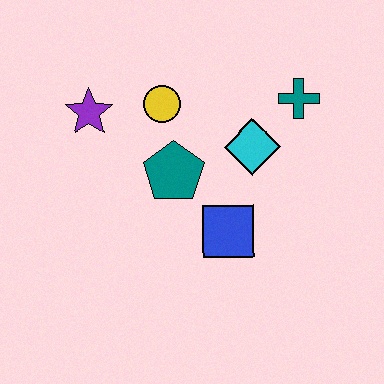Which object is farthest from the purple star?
The teal cross is farthest from the purple star.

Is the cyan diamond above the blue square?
Yes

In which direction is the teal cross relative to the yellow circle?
The teal cross is to the right of the yellow circle.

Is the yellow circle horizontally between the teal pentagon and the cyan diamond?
No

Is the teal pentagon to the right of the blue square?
No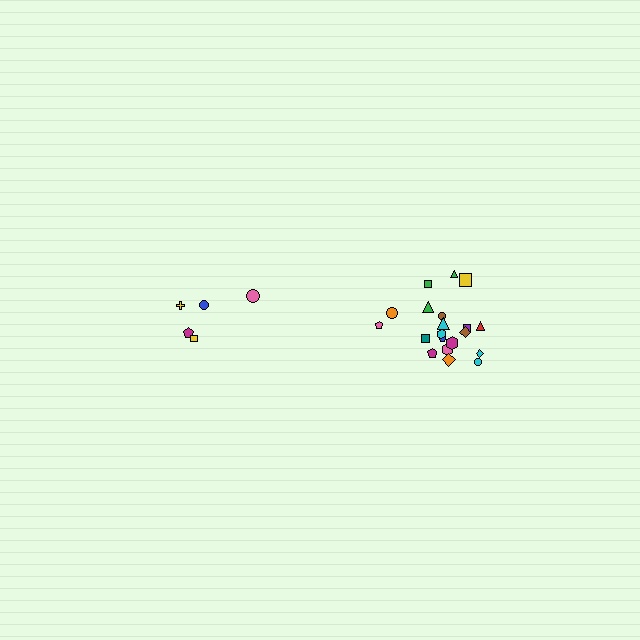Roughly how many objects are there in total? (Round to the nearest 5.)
Roughly 25 objects in total.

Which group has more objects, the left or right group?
The right group.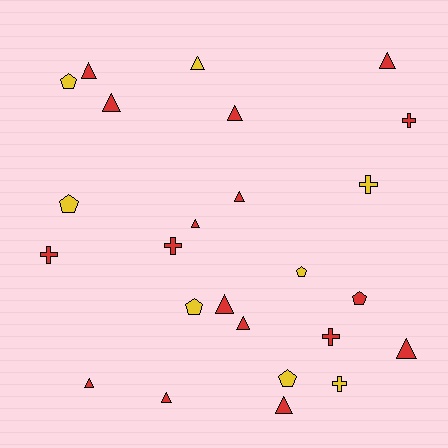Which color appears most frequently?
Red, with 17 objects.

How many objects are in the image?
There are 25 objects.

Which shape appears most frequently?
Triangle, with 13 objects.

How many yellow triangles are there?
There is 1 yellow triangle.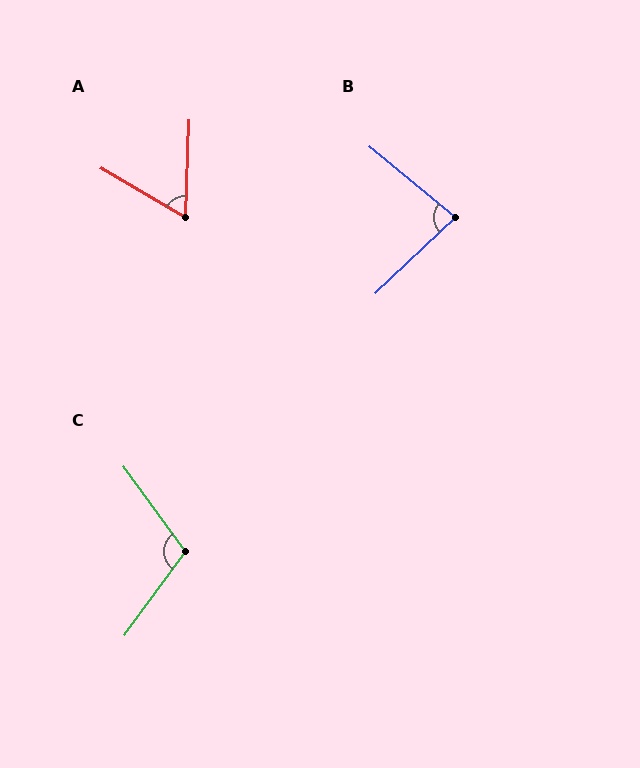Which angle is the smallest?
A, at approximately 62 degrees.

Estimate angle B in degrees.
Approximately 83 degrees.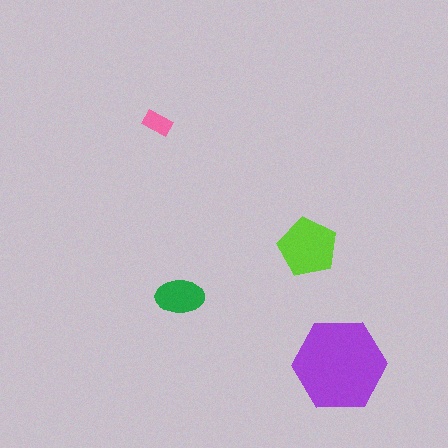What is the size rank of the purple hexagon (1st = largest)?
1st.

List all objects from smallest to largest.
The pink rectangle, the green ellipse, the lime pentagon, the purple hexagon.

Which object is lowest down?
The purple hexagon is bottommost.